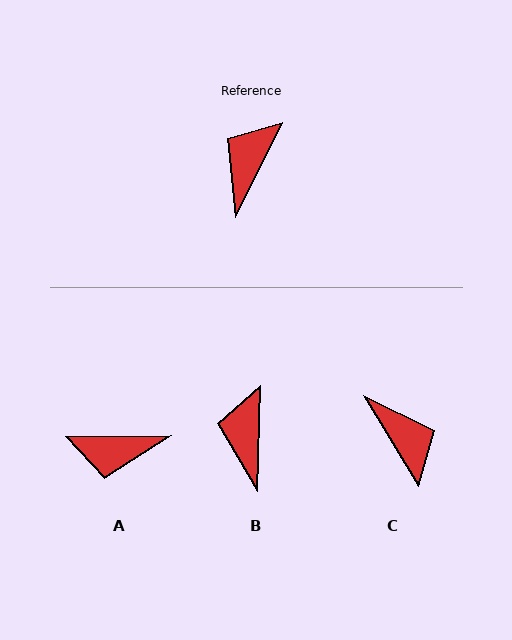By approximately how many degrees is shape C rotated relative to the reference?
Approximately 123 degrees clockwise.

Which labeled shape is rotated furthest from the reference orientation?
C, about 123 degrees away.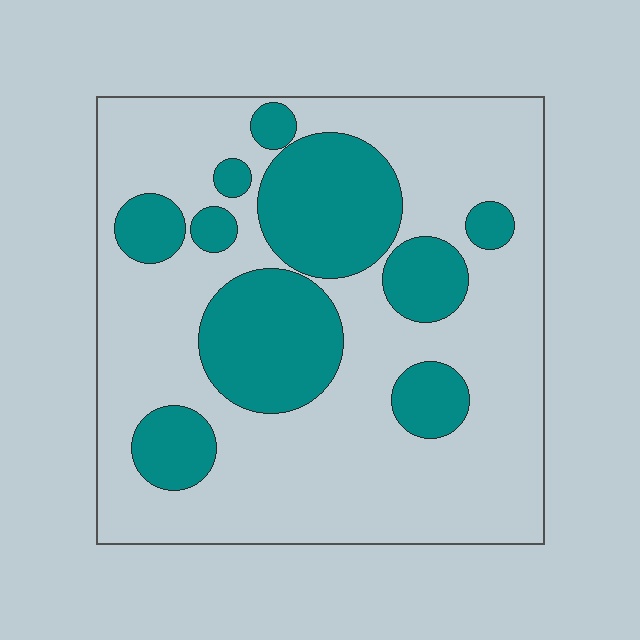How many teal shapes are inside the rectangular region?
10.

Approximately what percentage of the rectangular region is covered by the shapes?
Approximately 30%.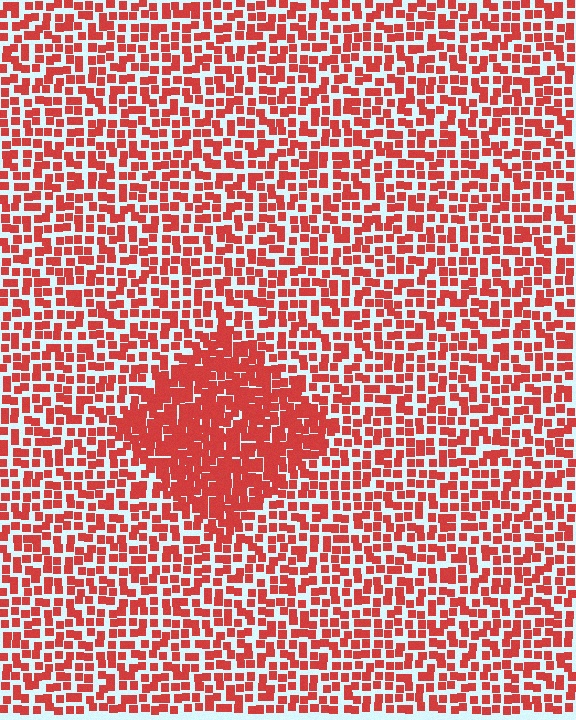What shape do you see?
I see a diamond.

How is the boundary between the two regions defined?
The boundary is defined by a change in element density (approximately 1.9x ratio). All elements are the same color, size, and shape.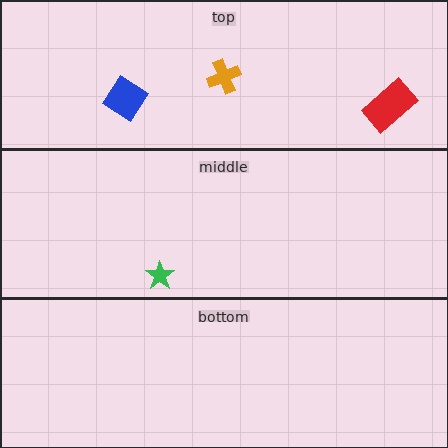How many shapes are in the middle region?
1.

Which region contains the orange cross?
The top region.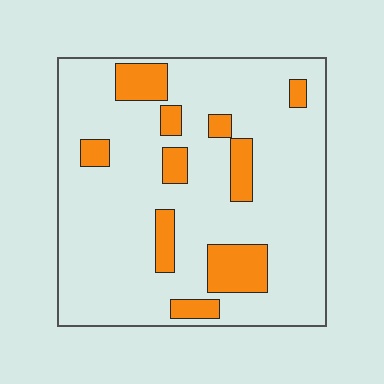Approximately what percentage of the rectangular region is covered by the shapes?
Approximately 15%.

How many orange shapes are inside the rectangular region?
10.